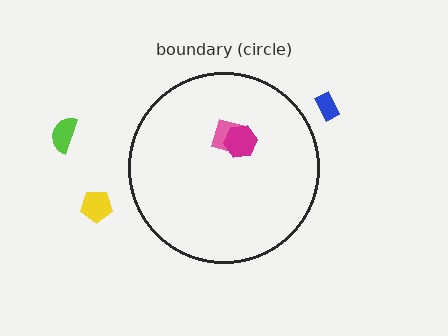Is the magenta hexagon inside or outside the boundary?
Inside.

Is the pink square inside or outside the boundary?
Inside.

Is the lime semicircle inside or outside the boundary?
Outside.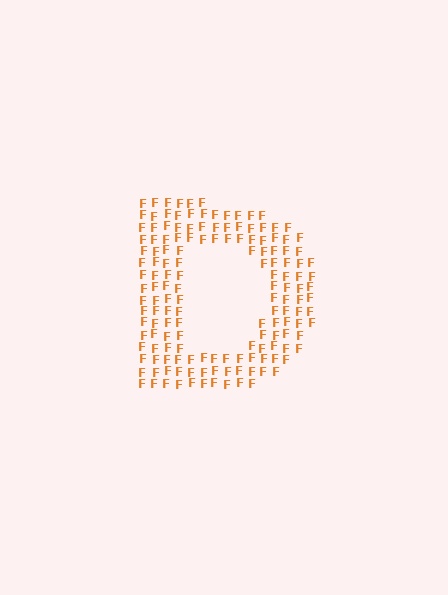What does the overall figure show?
The overall figure shows the letter D.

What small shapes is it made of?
It is made of small letter F's.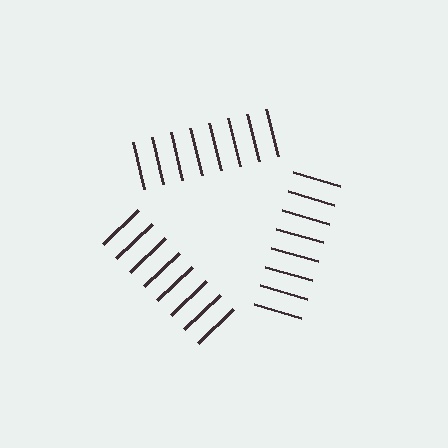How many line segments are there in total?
24 — 8 along each of the 3 edges.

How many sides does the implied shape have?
3 sides — the line-ends trace a triangle.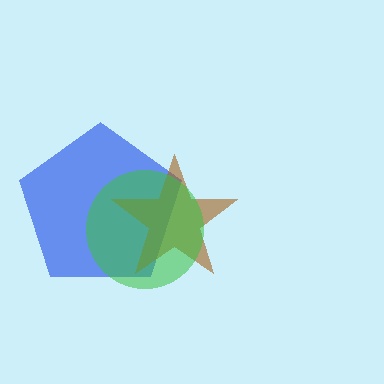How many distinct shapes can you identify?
There are 3 distinct shapes: a blue pentagon, a brown star, a green circle.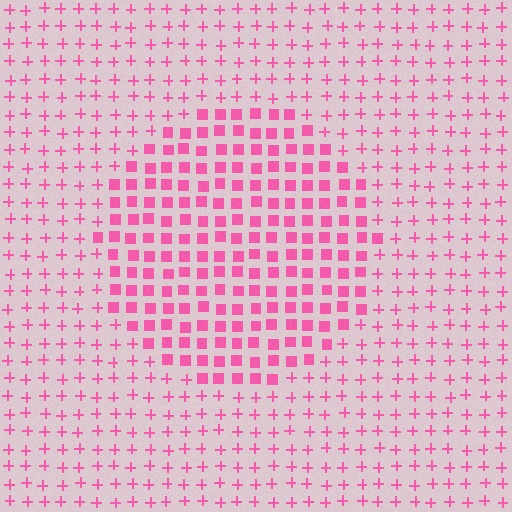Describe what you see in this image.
The image is filled with small pink elements arranged in a uniform grid. A circle-shaped region contains squares, while the surrounding area contains plus signs. The boundary is defined purely by the change in element shape.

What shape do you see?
I see a circle.